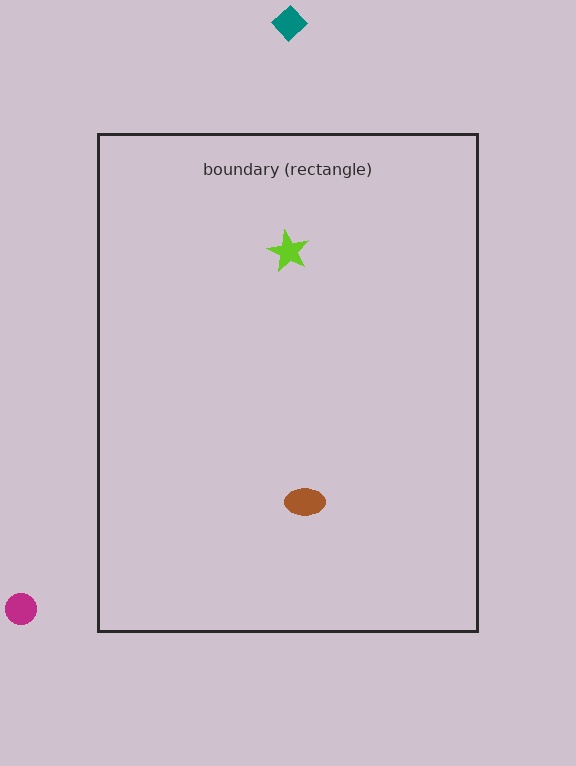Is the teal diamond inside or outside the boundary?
Outside.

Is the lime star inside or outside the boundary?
Inside.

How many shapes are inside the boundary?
2 inside, 2 outside.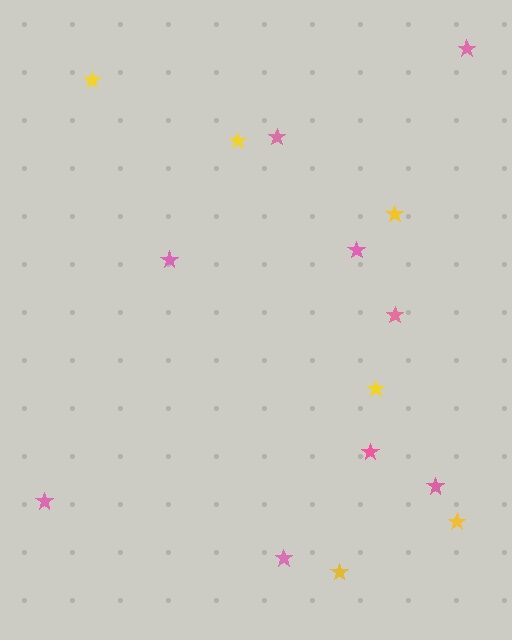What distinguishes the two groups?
There are 2 groups: one group of yellow stars (6) and one group of pink stars (9).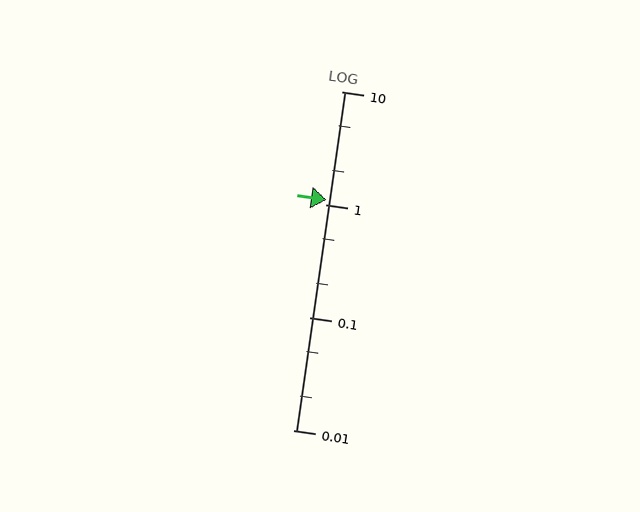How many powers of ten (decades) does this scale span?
The scale spans 3 decades, from 0.01 to 10.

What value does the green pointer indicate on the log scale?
The pointer indicates approximately 1.1.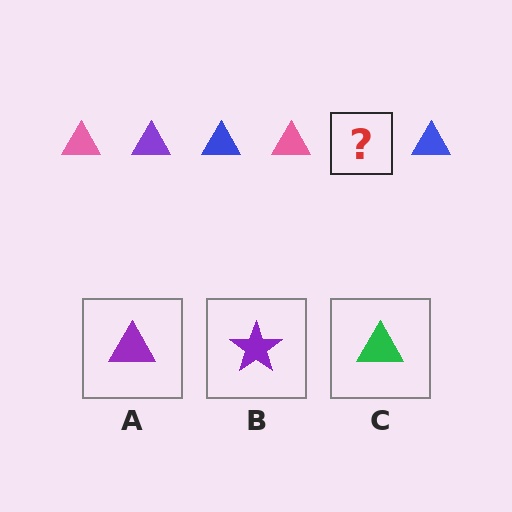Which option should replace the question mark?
Option A.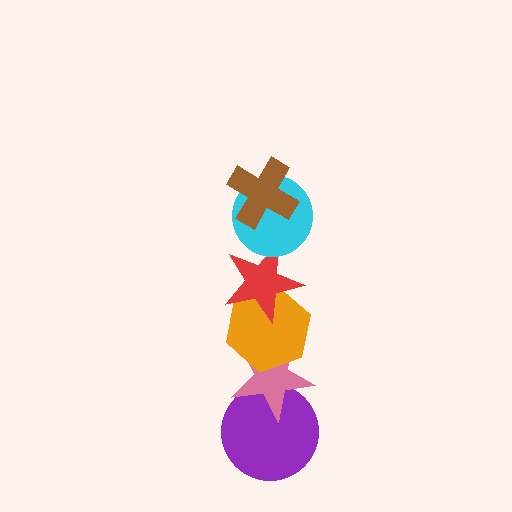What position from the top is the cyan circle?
The cyan circle is 2nd from the top.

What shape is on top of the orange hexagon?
The red star is on top of the orange hexagon.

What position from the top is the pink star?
The pink star is 5th from the top.